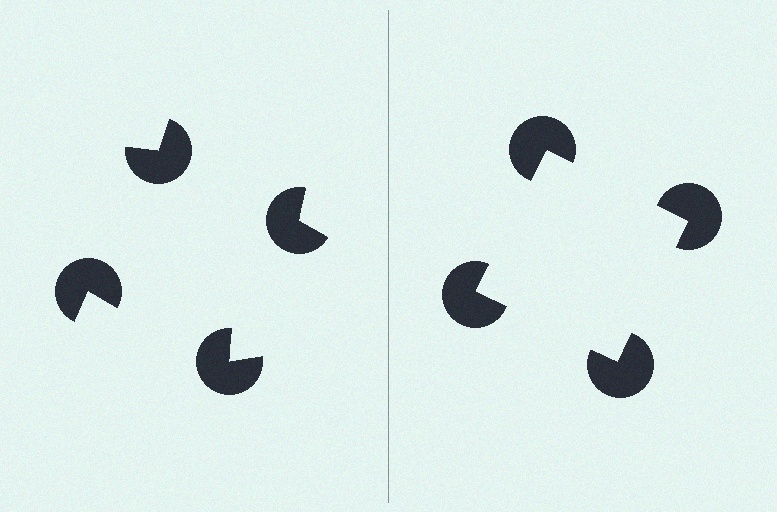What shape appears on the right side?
An illusory square.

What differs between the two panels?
The pac-man discs are positioned identically on both sides; only the wedge orientations differ. On the right they align to a square; on the left they are misaligned.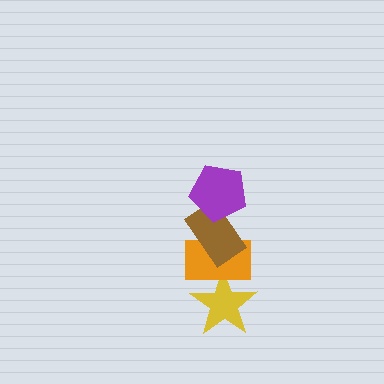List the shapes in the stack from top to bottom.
From top to bottom: the purple pentagon, the brown rectangle, the orange rectangle, the yellow star.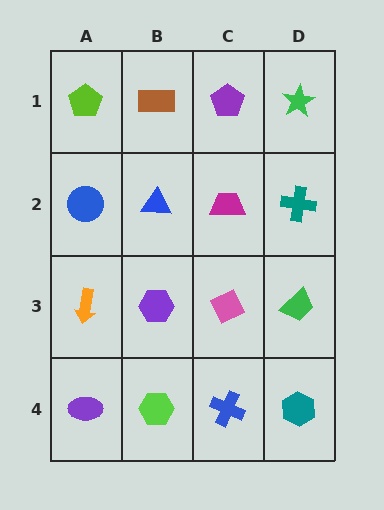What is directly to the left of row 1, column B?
A lime pentagon.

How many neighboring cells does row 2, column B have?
4.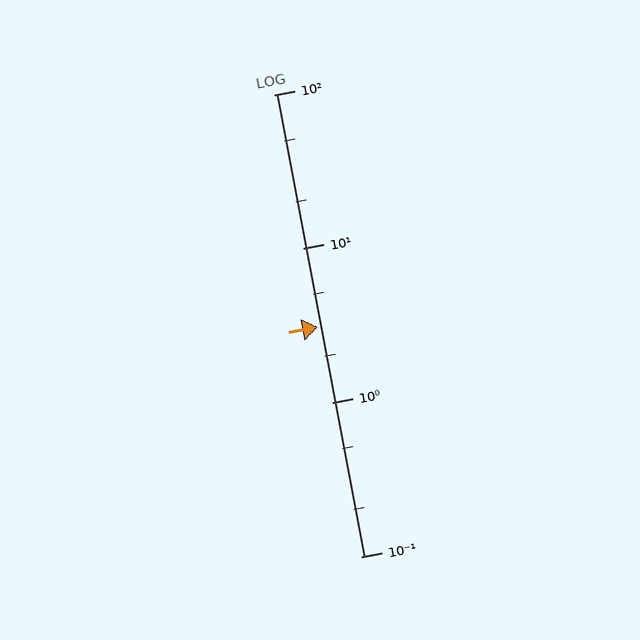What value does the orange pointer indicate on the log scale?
The pointer indicates approximately 3.1.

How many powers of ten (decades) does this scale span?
The scale spans 3 decades, from 0.1 to 100.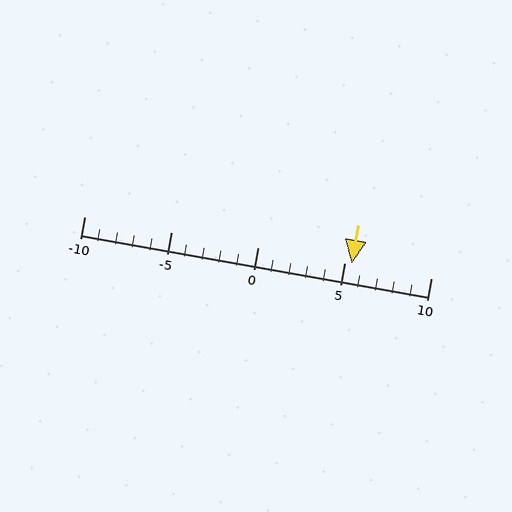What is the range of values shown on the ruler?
The ruler shows values from -10 to 10.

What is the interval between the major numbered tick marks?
The major tick marks are spaced 5 units apart.